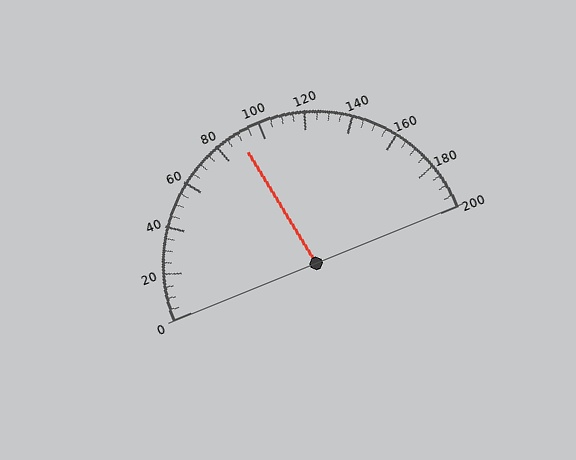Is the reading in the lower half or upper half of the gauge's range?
The reading is in the lower half of the range (0 to 200).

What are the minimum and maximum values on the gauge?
The gauge ranges from 0 to 200.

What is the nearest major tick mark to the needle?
The nearest major tick mark is 80.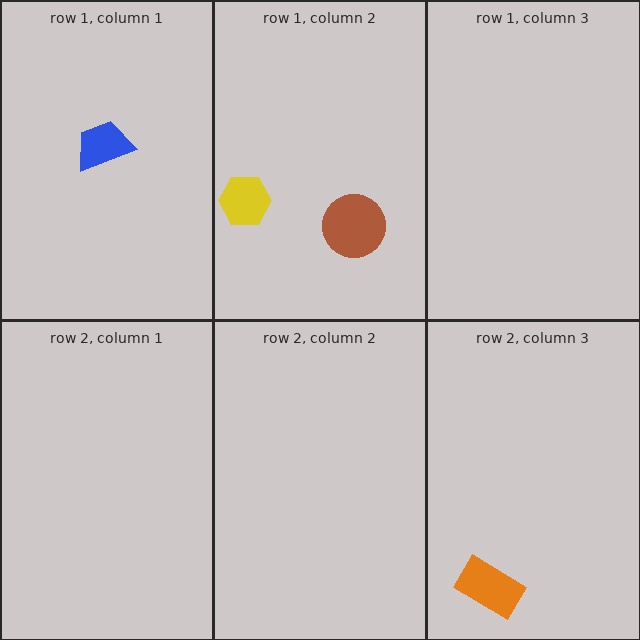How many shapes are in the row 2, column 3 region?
1.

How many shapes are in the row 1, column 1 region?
1.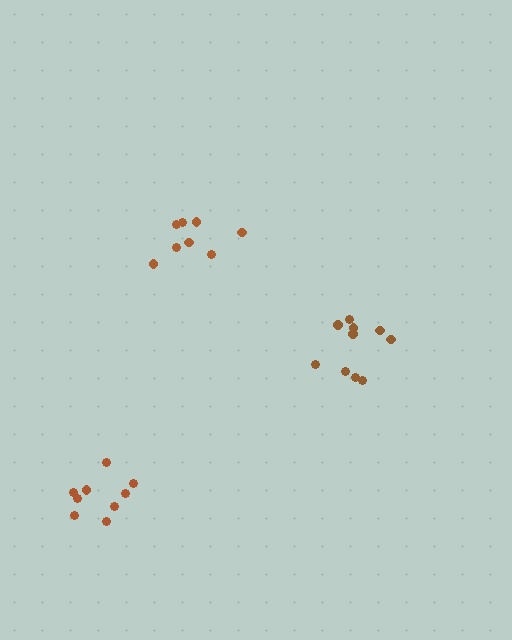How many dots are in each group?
Group 1: 10 dots, Group 2: 9 dots, Group 3: 8 dots (27 total).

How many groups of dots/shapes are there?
There are 3 groups.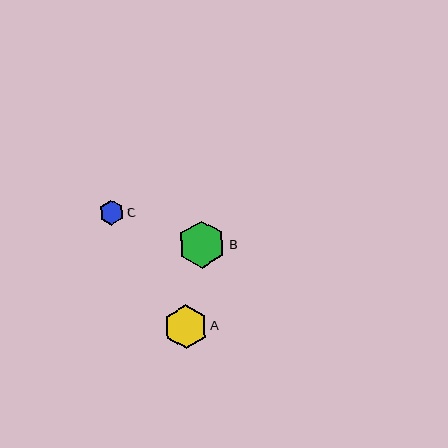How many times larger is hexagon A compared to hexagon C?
Hexagon A is approximately 1.8 times the size of hexagon C.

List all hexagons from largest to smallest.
From largest to smallest: B, A, C.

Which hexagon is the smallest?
Hexagon C is the smallest with a size of approximately 24 pixels.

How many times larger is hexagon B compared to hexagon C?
Hexagon B is approximately 2.0 times the size of hexagon C.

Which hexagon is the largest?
Hexagon B is the largest with a size of approximately 47 pixels.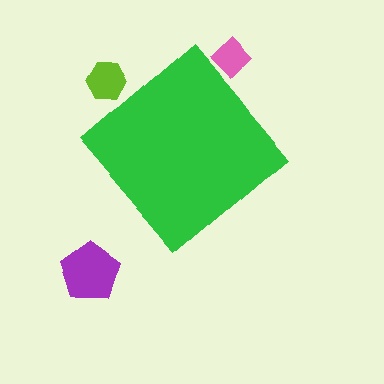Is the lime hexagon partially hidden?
Yes, the lime hexagon is partially hidden behind the green diamond.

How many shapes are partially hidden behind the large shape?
2 shapes are partially hidden.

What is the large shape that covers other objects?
A green diamond.